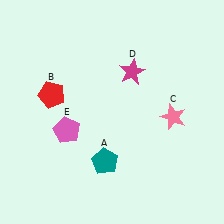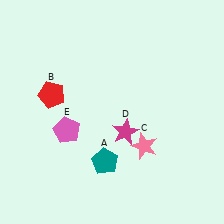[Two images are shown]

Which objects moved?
The objects that moved are: the pink star (C), the magenta star (D).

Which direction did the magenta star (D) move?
The magenta star (D) moved down.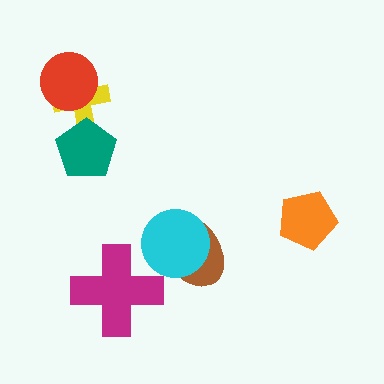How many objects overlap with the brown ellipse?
1 object overlaps with the brown ellipse.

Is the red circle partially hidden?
No, no other shape covers it.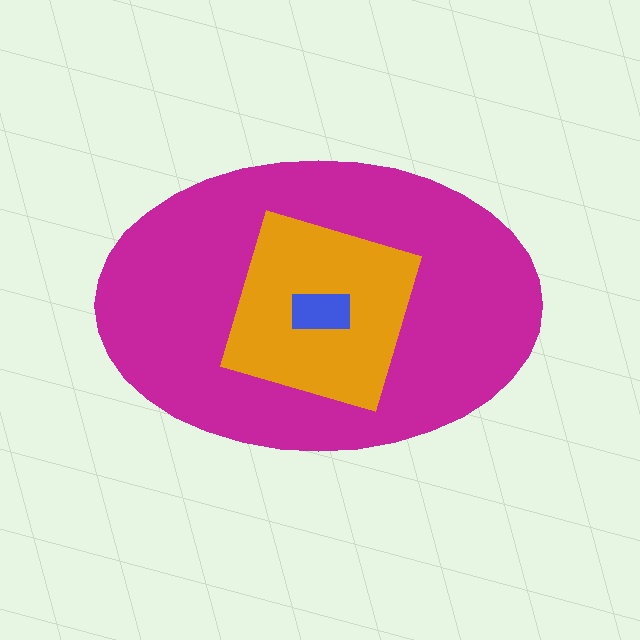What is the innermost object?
The blue rectangle.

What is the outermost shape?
The magenta ellipse.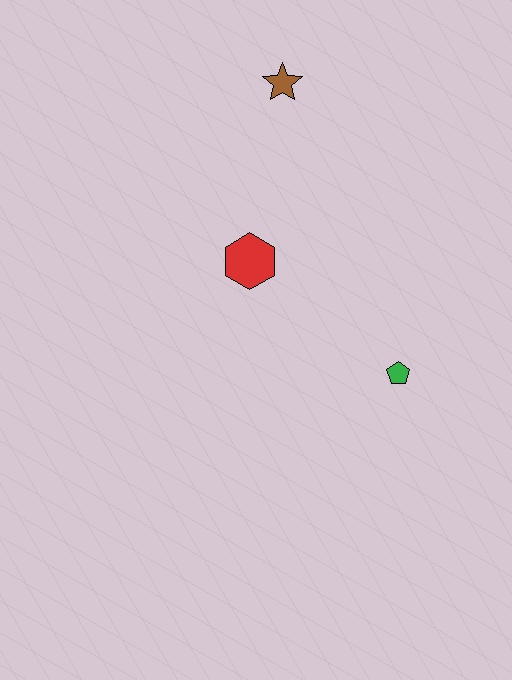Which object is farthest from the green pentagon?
The brown star is farthest from the green pentagon.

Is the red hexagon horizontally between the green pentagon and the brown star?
No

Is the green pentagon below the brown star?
Yes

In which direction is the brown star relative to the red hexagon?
The brown star is above the red hexagon.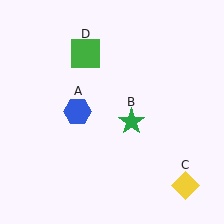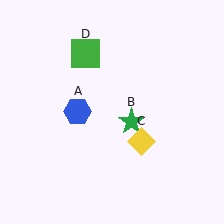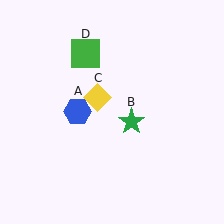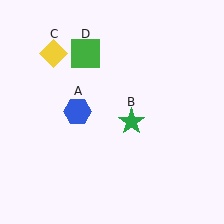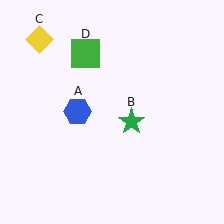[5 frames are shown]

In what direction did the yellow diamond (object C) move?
The yellow diamond (object C) moved up and to the left.